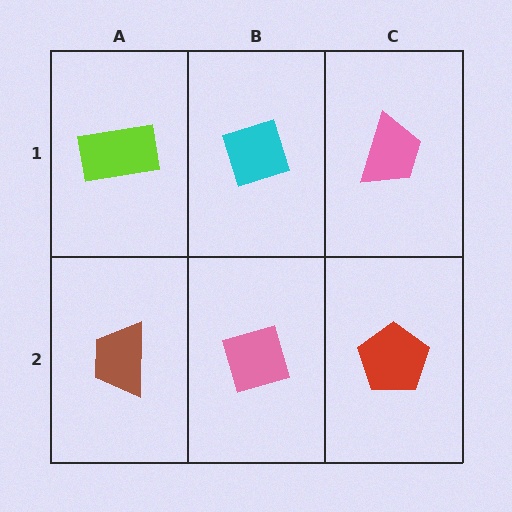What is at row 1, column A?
A lime rectangle.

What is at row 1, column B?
A cyan diamond.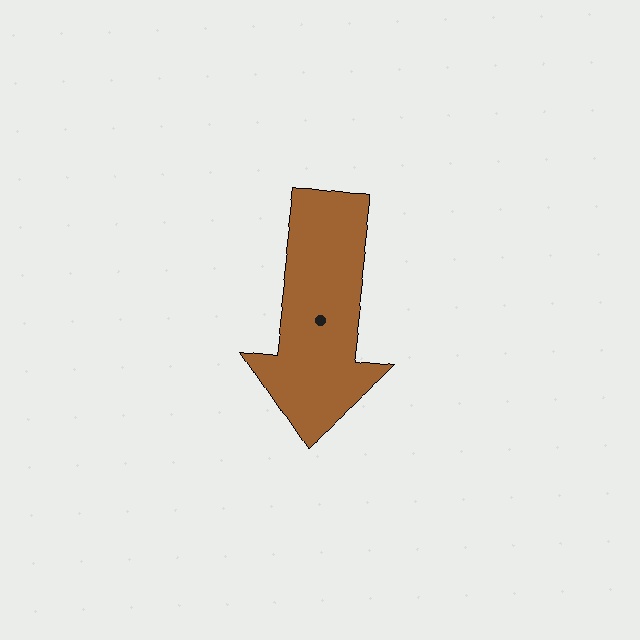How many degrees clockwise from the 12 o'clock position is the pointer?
Approximately 187 degrees.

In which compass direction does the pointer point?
South.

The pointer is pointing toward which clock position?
Roughly 6 o'clock.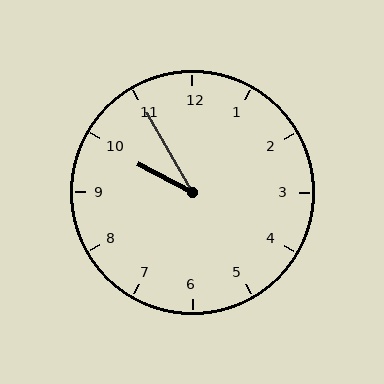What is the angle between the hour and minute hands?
Approximately 32 degrees.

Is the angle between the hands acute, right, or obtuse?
It is acute.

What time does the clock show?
9:55.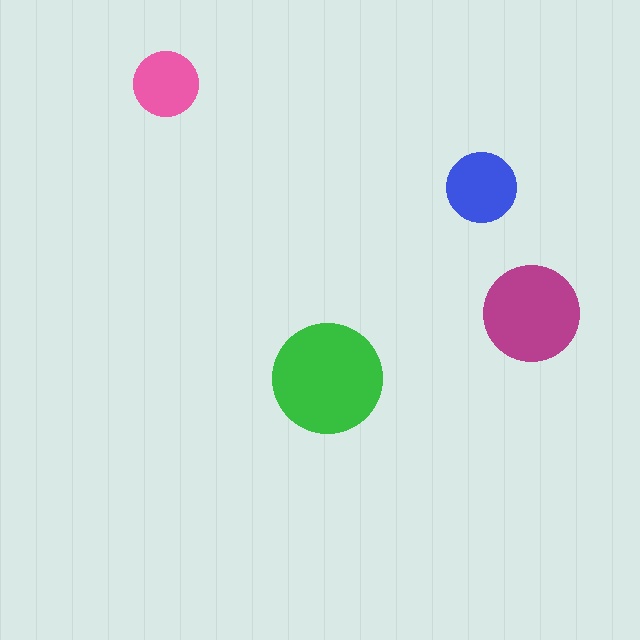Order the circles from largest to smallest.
the green one, the magenta one, the blue one, the pink one.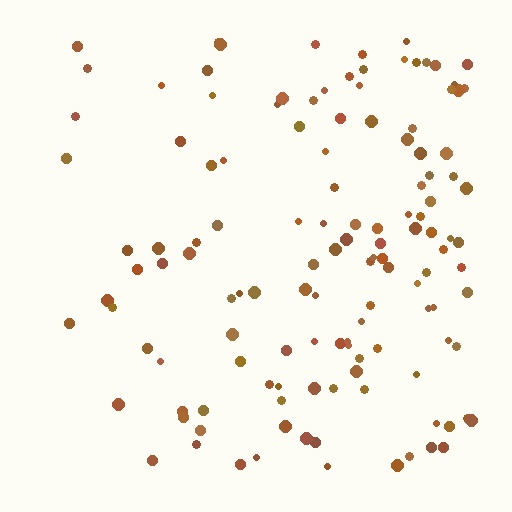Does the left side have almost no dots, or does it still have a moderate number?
Still a moderate number, just noticeably fewer than the right.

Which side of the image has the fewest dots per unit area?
The left.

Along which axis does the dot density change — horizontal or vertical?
Horizontal.